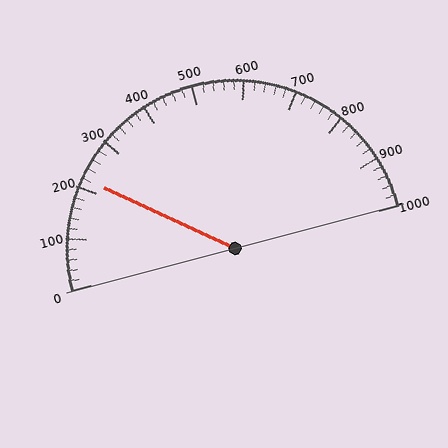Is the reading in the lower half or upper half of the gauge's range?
The reading is in the lower half of the range (0 to 1000).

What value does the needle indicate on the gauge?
The needle indicates approximately 220.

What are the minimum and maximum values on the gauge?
The gauge ranges from 0 to 1000.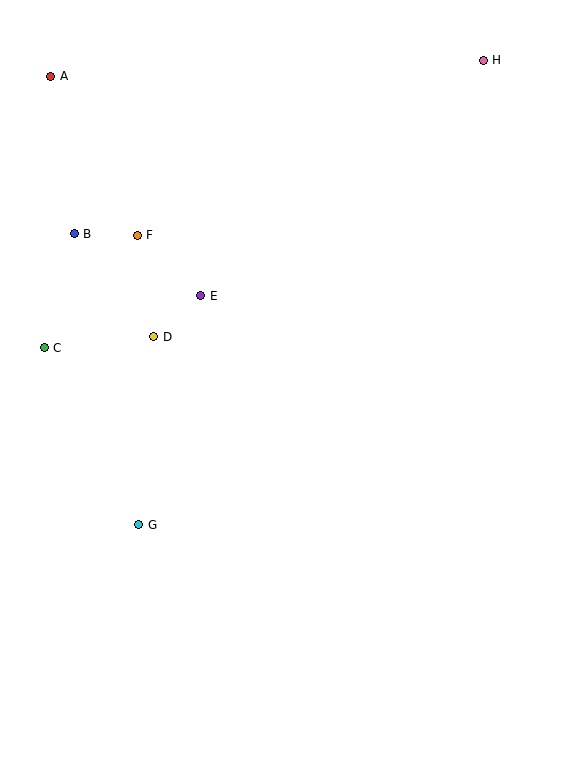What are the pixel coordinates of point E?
Point E is at (201, 296).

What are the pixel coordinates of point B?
Point B is at (74, 234).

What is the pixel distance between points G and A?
The distance between G and A is 457 pixels.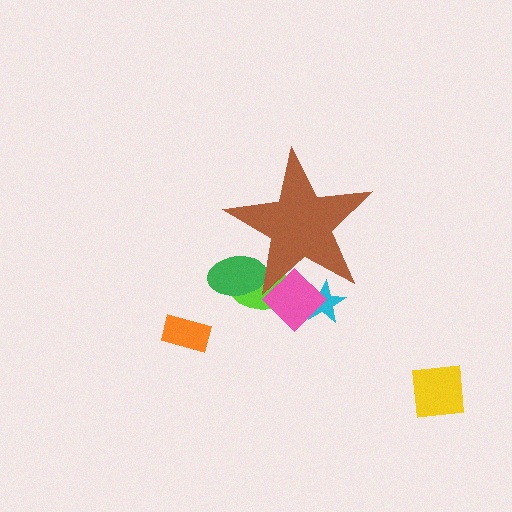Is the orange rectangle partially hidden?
No, the orange rectangle is fully visible.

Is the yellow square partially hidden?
No, the yellow square is fully visible.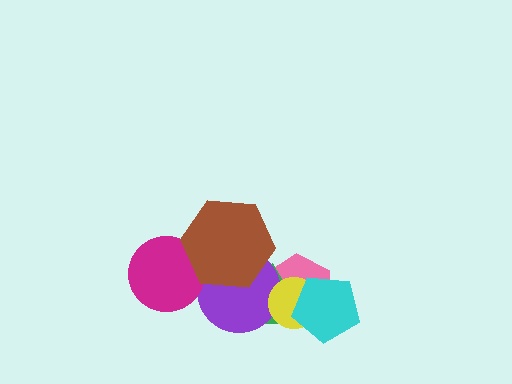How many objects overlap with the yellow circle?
4 objects overlap with the yellow circle.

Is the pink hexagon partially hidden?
Yes, it is partially covered by another shape.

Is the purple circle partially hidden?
Yes, it is partially covered by another shape.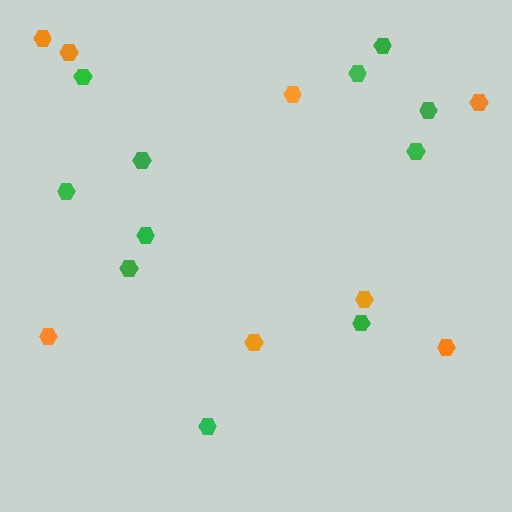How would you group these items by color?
There are 2 groups: one group of green hexagons (11) and one group of orange hexagons (8).